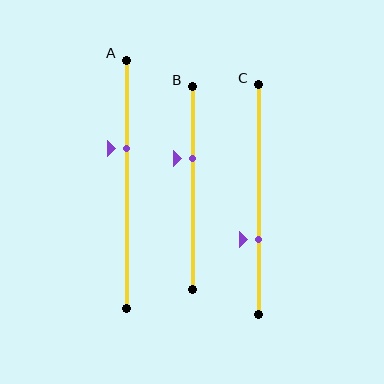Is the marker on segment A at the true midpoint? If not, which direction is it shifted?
No, the marker on segment A is shifted upward by about 14% of the segment length.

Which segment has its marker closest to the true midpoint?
Segment A has its marker closest to the true midpoint.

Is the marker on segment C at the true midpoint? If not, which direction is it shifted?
No, the marker on segment C is shifted downward by about 17% of the segment length.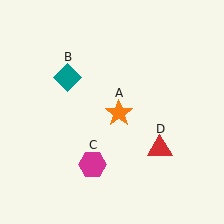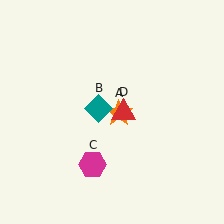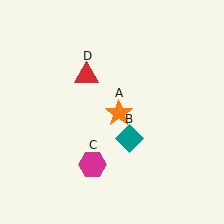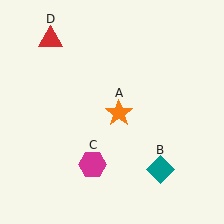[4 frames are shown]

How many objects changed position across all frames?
2 objects changed position: teal diamond (object B), red triangle (object D).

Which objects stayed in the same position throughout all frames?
Orange star (object A) and magenta hexagon (object C) remained stationary.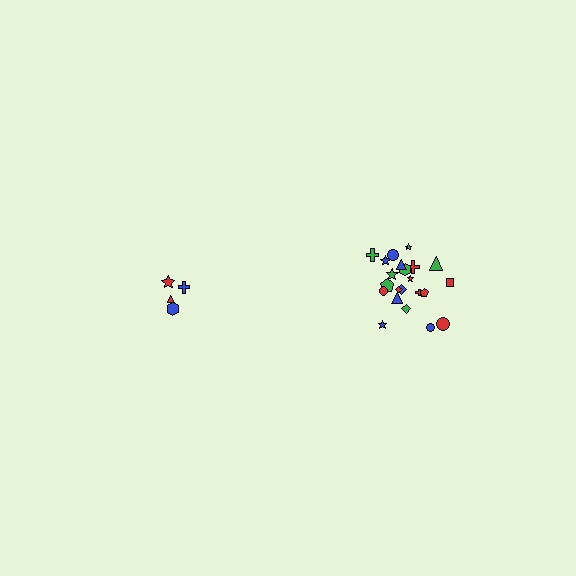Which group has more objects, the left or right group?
The right group.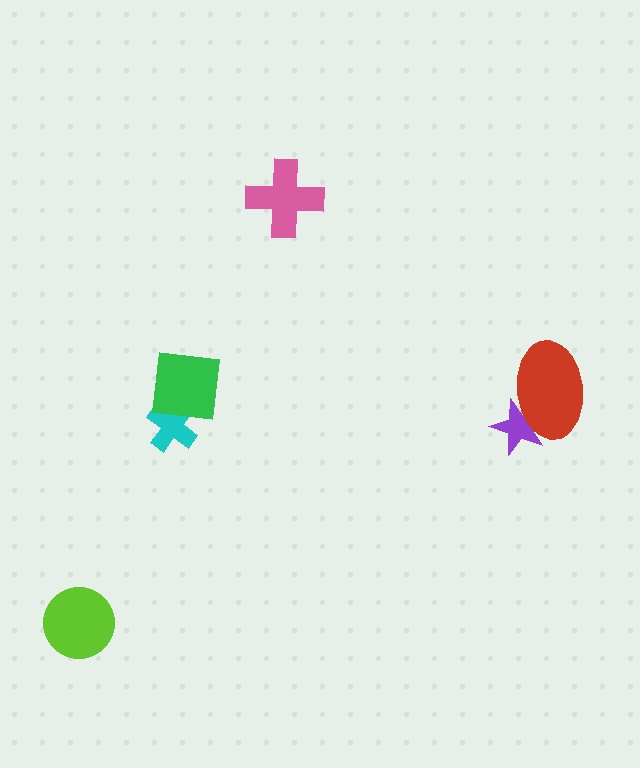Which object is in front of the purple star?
The red ellipse is in front of the purple star.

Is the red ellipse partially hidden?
No, no other shape covers it.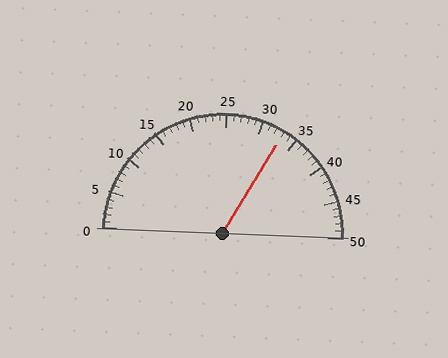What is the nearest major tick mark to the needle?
The nearest major tick mark is 35.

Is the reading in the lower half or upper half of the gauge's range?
The reading is in the upper half of the range (0 to 50).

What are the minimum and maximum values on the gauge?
The gauge ranges from 0 to 50.